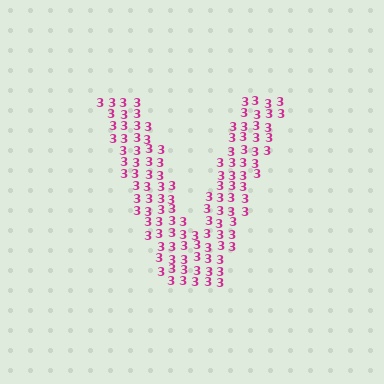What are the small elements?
The small elements are digit 3's.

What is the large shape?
The large shape is the letter V.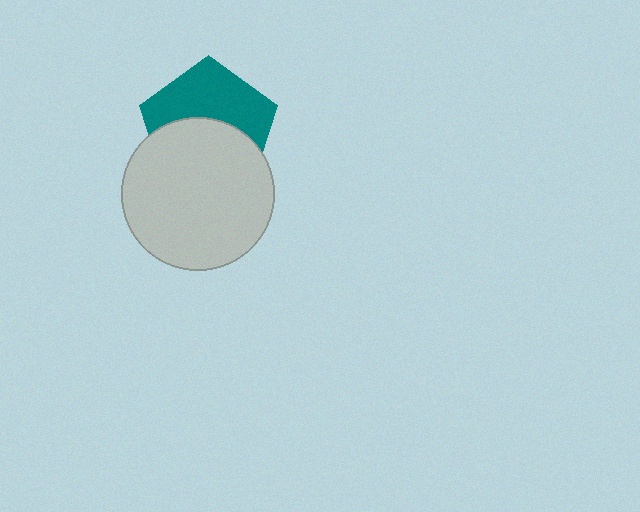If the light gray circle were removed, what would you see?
You would see the complete teal pentagon.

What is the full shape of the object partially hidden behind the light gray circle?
The partially hidden object is a teal pentagon.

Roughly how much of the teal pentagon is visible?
About half of it is visible (roughly 49%).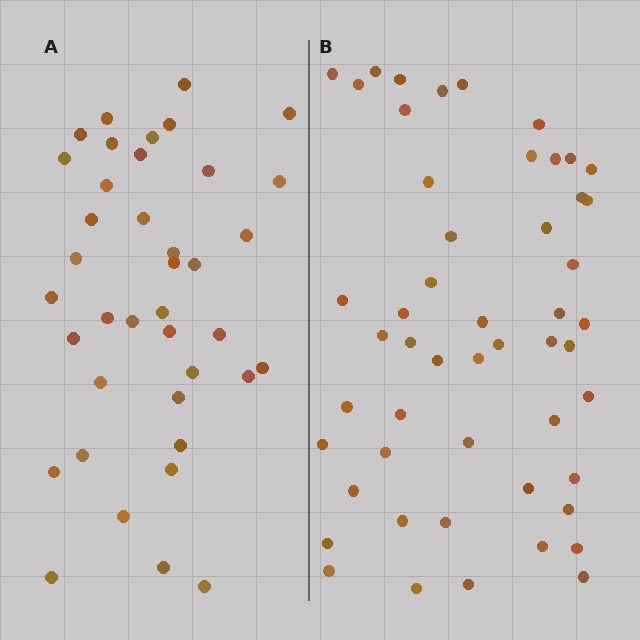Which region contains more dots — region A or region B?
Region B (the right region) has more dots.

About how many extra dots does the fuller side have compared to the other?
Region B has roughly 12 or so more dots than region A.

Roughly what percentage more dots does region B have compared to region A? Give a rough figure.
About 30% more.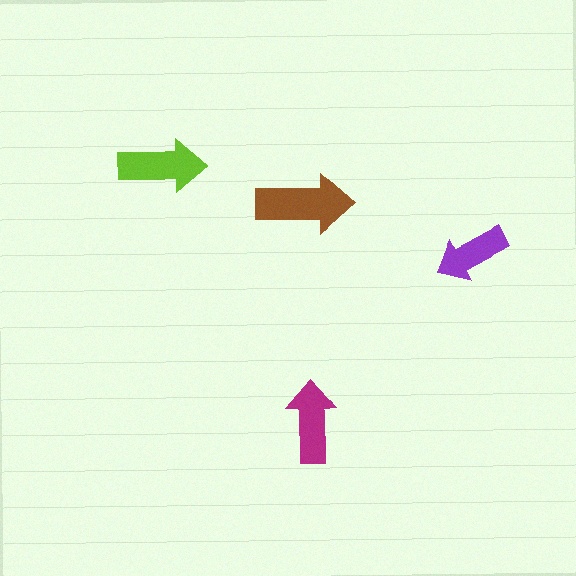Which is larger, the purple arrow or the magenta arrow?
The magenta one.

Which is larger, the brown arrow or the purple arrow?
The brown one.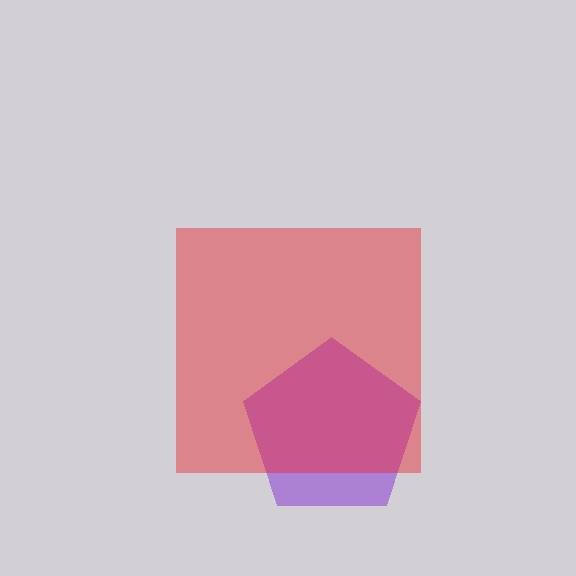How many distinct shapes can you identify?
There are 2 distinct shapes: a purple pentagon, a red square.